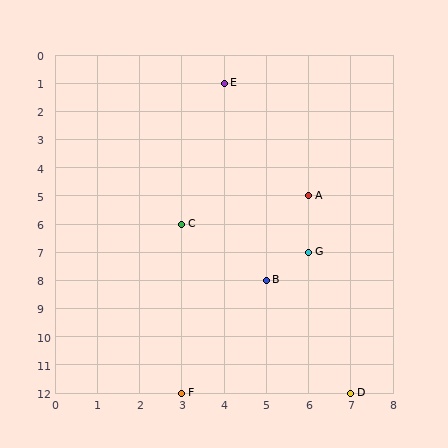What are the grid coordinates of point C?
Point C is at grid coordinates (3, 6).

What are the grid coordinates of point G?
Point G is at grid coordinates (6, 7).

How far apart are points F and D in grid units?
Points F and D are 4 columns apart.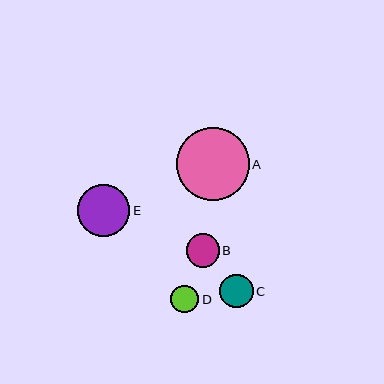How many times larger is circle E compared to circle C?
Circle E is approximately 1.5 times the size of circle C.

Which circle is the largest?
Circle A is the largest with a size of approximately 73 pixels.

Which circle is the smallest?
Circle D is the smallest with a size of approximately 28 pixels.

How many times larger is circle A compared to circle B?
Circle A is approximately 2.2 times the size of circle B.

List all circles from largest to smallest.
From largest to smallest: A, E, C, B, D.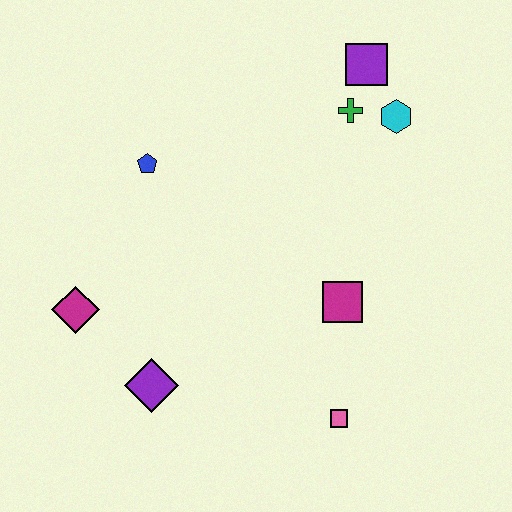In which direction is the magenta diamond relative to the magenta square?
The magenta diamond is to the left of the magenta square.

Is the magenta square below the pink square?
No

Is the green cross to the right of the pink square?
Yes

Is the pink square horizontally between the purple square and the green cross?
No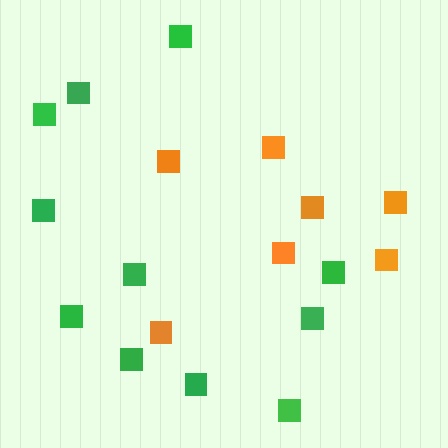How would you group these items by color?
There are 2 groups: one group of orange squares (7) and one group of green squares (11).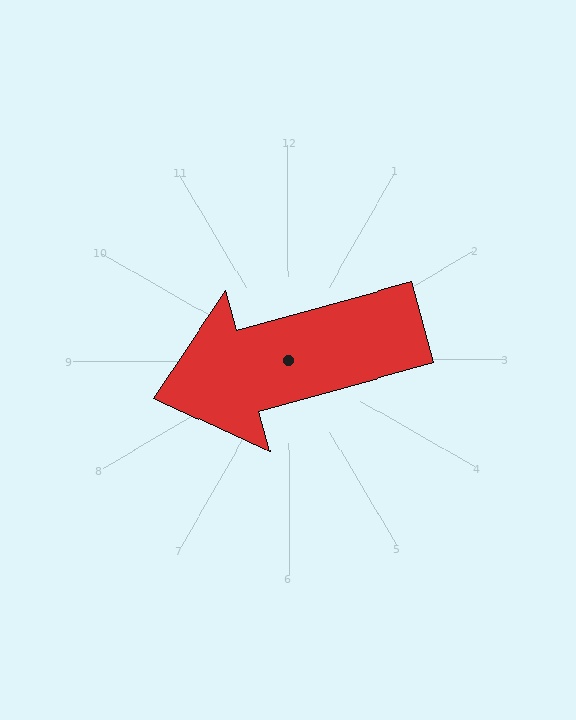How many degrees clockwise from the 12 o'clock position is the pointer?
Approximately 255 degrees.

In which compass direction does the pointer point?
West.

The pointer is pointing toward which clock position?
Roughly 8 o'clock.